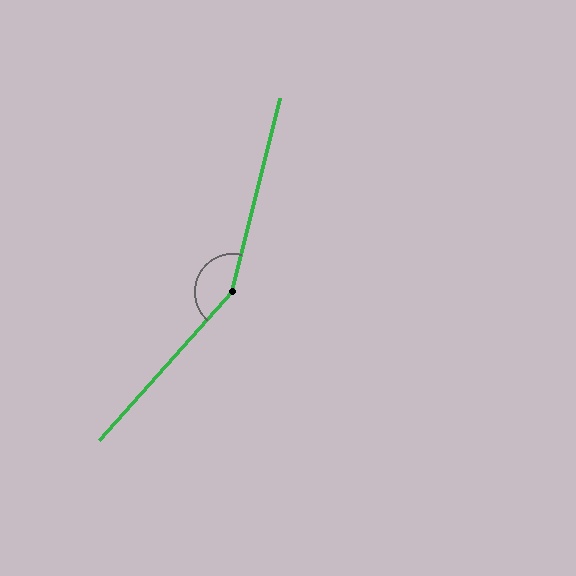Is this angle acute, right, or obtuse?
It is obtuse.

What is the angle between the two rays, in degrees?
Approximately 152 degrees.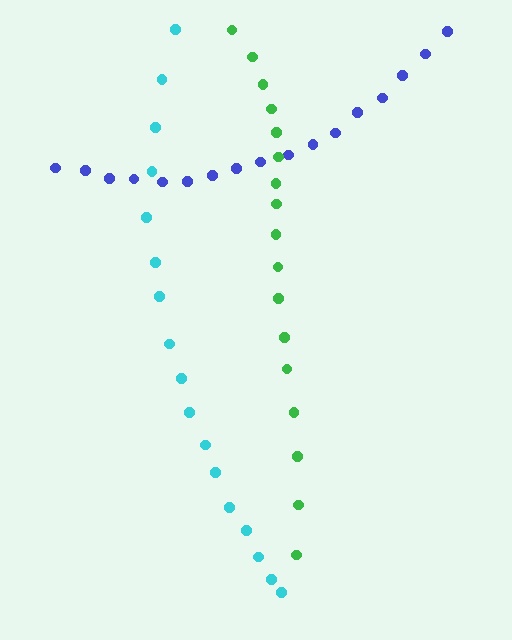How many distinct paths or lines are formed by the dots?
There are 3 distinct paths.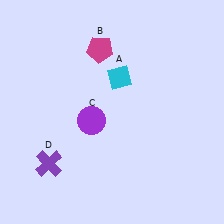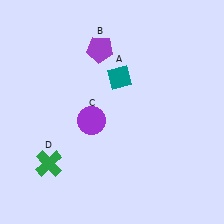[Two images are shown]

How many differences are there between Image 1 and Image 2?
There are 3 differences between the two images.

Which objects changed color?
A changed from cyan to teal. B changed from magenta to purple. D changed from purple to green.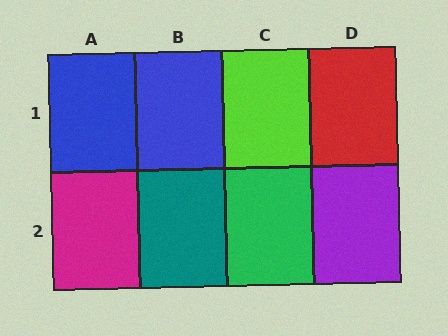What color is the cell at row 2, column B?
Teal.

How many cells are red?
1 cell is red.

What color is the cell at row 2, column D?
Purple.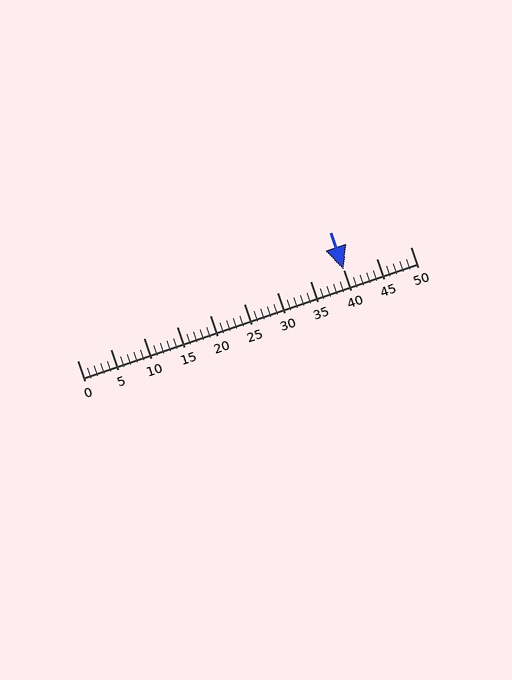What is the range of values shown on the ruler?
The ruler shows values from 0 to 50.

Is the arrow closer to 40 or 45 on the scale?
The arrow is closer to 40.